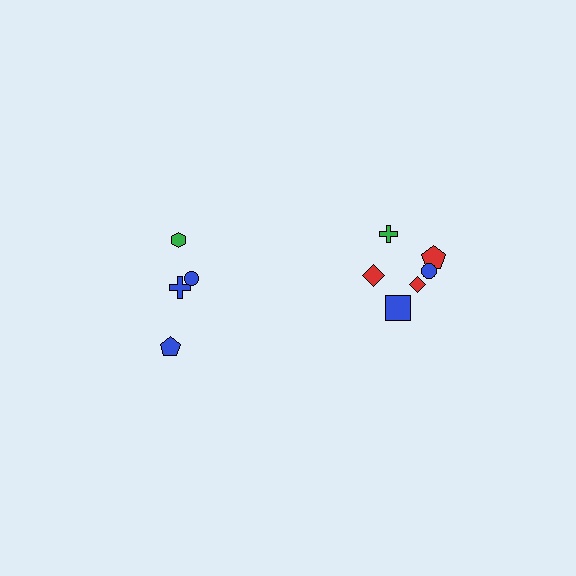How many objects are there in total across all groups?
There are 10 objects.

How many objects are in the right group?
There are 6 objects.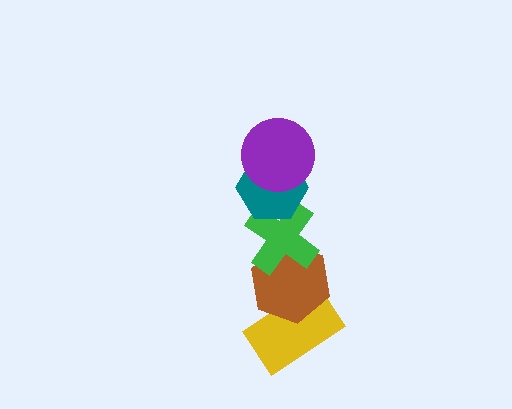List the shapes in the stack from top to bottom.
From top to bottom: the purple circle, the teal hexagon, the green cross, the brown hexagon, the yellow rectangle.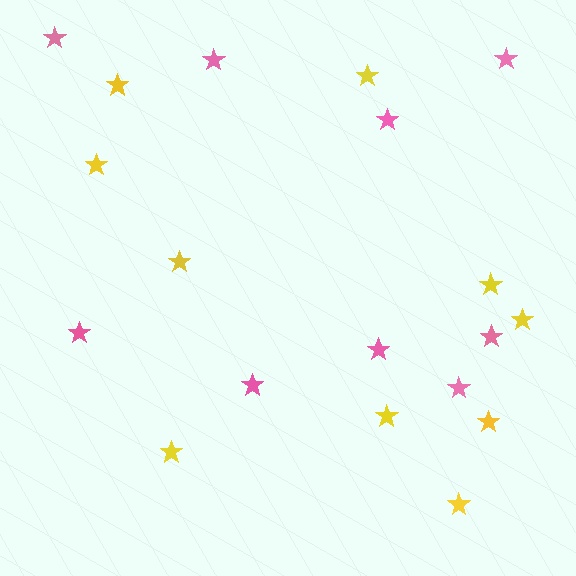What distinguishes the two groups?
There are 2 groups: one group of yellow stars (10) and one group of pink stars (9).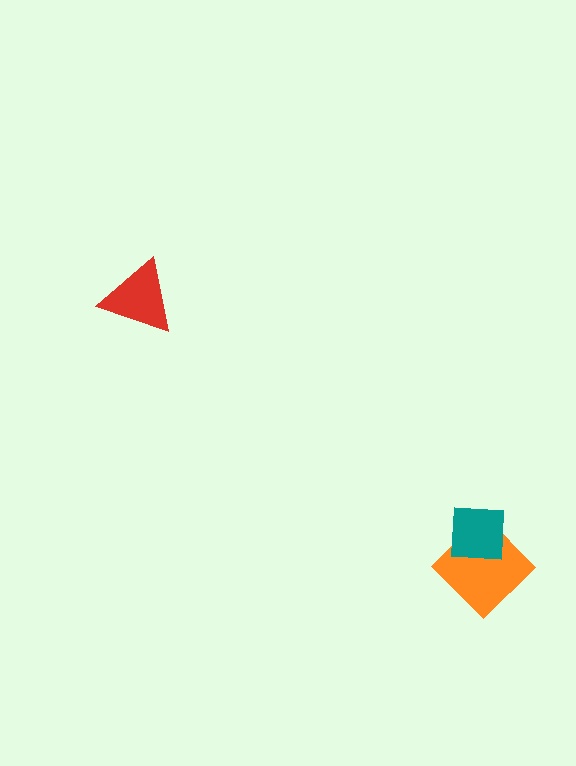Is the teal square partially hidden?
No, no other shape covers it.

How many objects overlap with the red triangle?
0 objects overlap with the red triangle.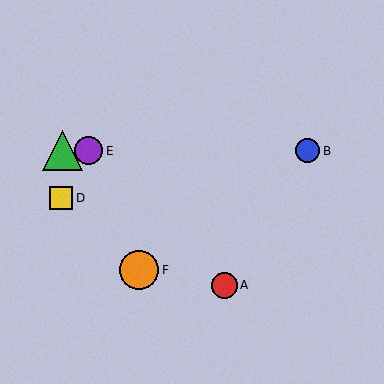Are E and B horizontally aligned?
Yes, both are at y≈151.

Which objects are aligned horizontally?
Objects B, C, E are aligned horizontally.